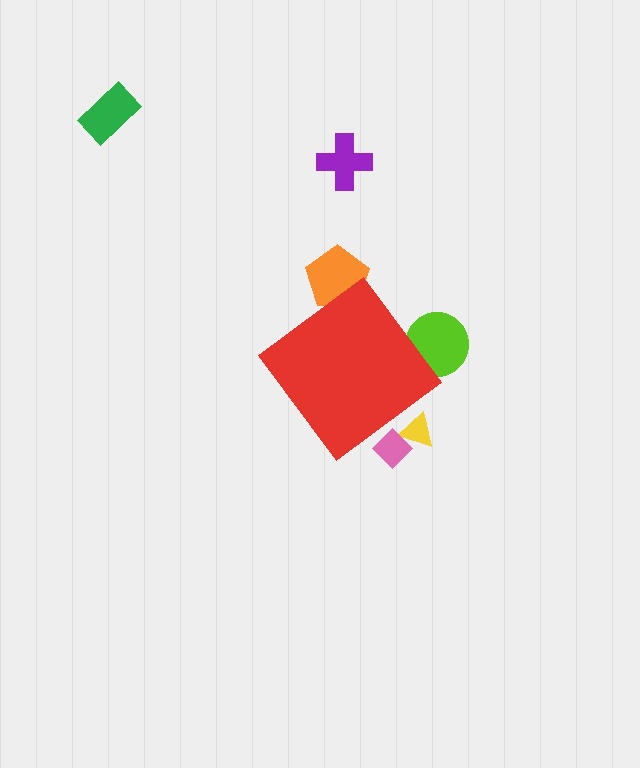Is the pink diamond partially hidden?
Yes, the pink diamond is partially hidden behind the red diamond.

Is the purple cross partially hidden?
No, the purple cross is fully visible.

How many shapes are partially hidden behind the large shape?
4 shapes are partially hidden.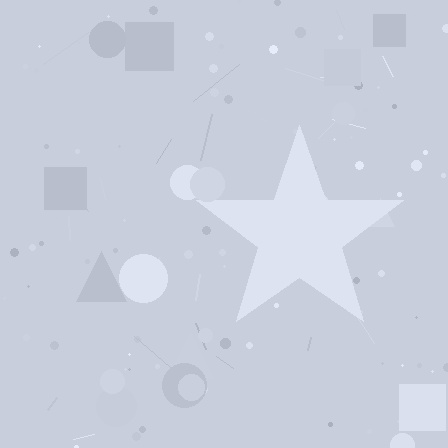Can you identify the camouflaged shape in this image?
The camouflaged shape is a star.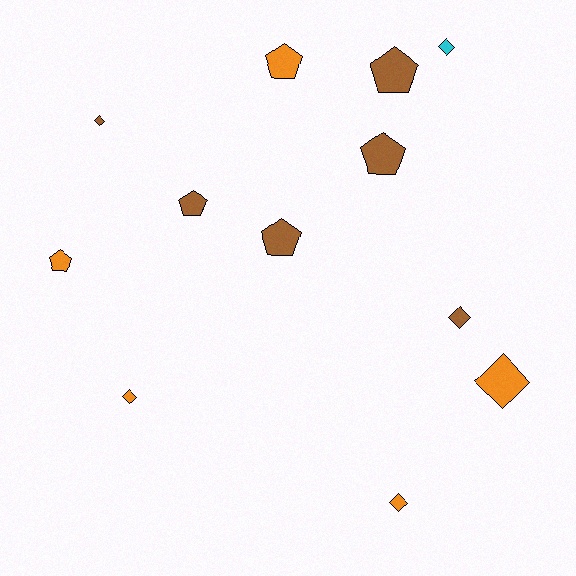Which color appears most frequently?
Brown, with 6 objects.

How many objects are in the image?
There are 12 objects.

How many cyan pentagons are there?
There are no cyan pentagons.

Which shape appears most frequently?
Diamond, with 6 objects.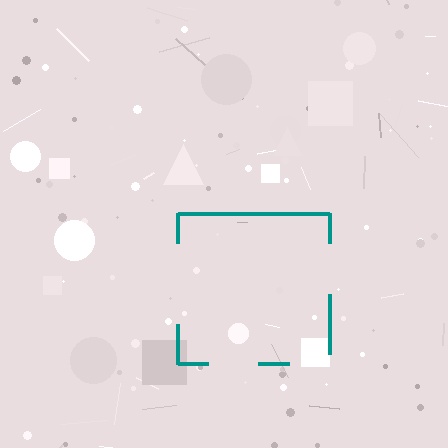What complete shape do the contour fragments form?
The contour fragments form a square.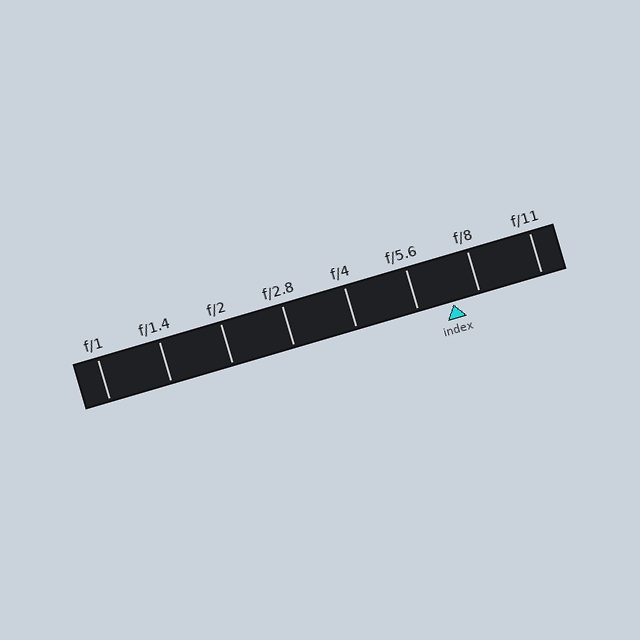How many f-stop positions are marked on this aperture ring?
There are 8 f-stop positions marked.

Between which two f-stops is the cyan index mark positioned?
The index mark is between f/5.6 and f/8.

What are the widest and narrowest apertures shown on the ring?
The widest aperture shown is f/1 and the narrowest is f/11.